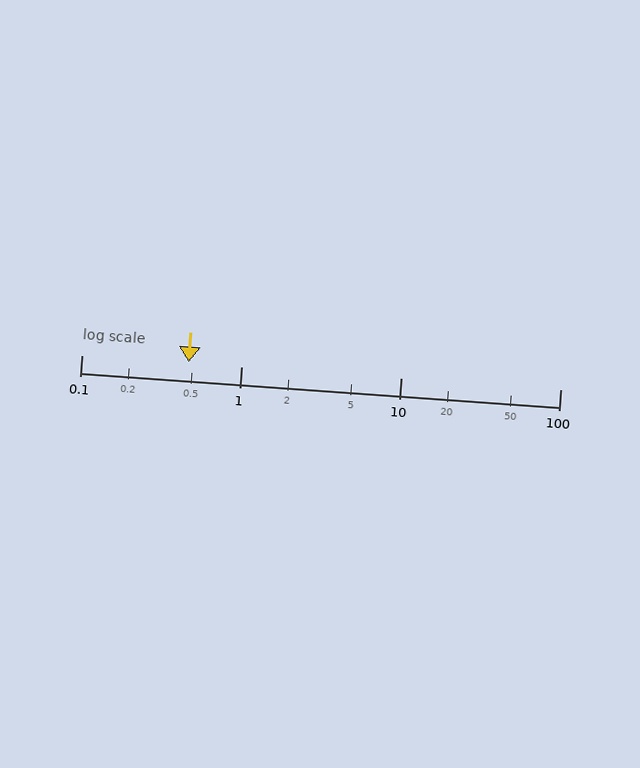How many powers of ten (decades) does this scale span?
The scale spans 3 decades, from 0.1 to 100.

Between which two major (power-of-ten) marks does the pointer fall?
The pointer is between 0.1 and 1.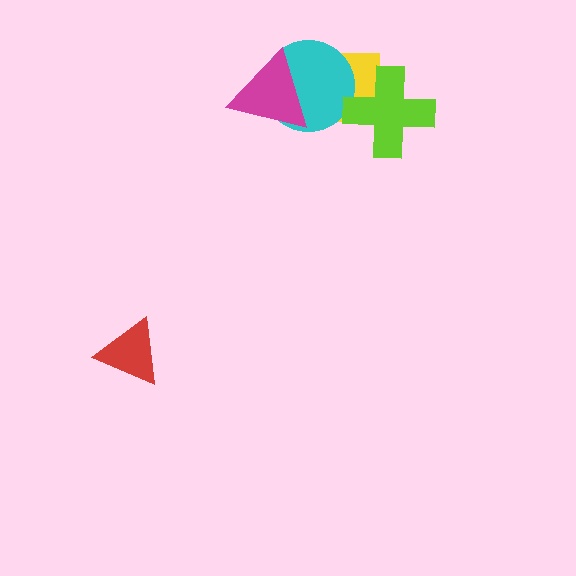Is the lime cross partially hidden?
No, no other shape covers it.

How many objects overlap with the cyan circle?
2 objects overlap with the cyan circle.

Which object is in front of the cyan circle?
The magenta triangle is in front of the cyan circle.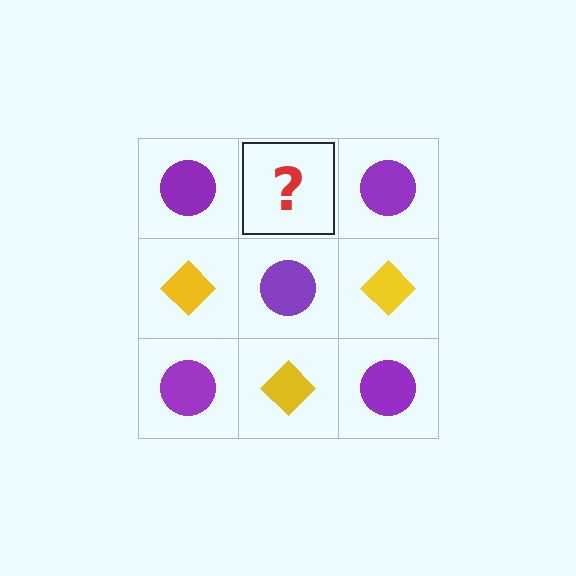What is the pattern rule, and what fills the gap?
The rule is that it alternates purple circle and yellow diamond in a checkerboard pattern. The gap should be filled with a yellow diamond.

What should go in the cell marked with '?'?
The missing cell should contain a yellow diamond.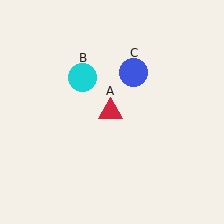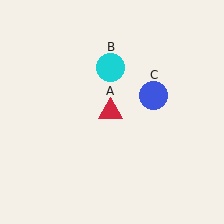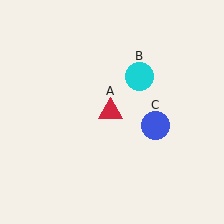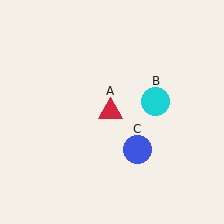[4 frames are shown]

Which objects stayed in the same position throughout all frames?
Red triangle (object A) remained stationary.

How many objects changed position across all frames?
2 objects changed position: cyan circle (object B), blue circle (object C).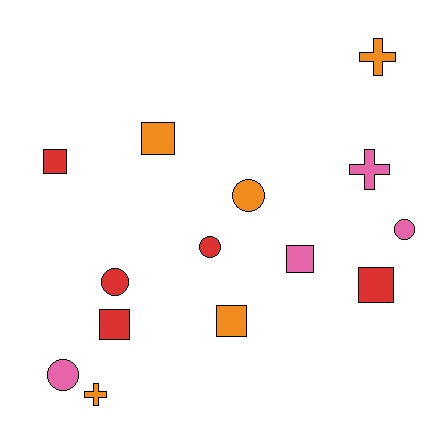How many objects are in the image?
There are 14 objects.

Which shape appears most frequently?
Square, with 6 objects.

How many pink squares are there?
There is 1 pink square.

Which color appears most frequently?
Red, with 5 objects.